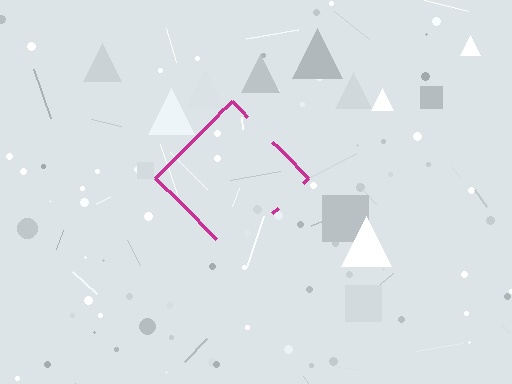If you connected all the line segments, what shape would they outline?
They would outline a diamond.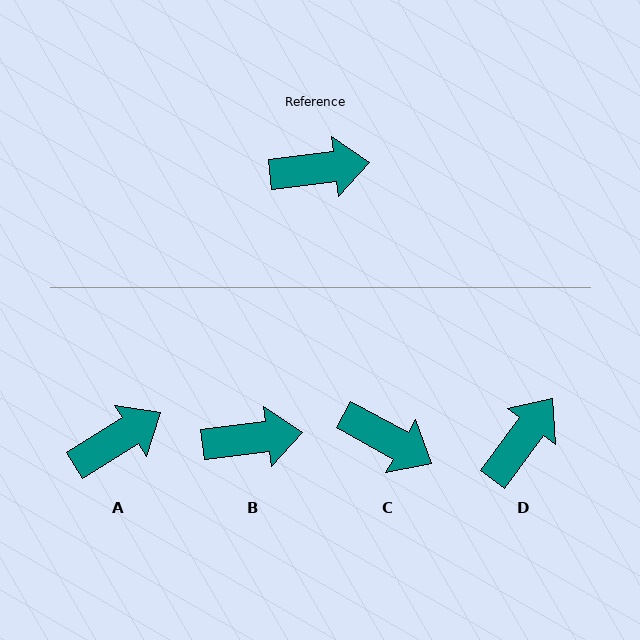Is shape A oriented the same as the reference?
No, it is off by about 25 degrees.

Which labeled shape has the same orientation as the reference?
B.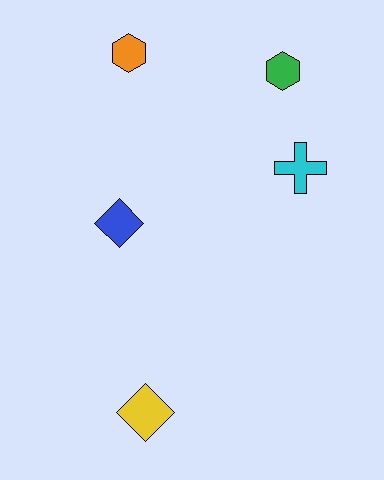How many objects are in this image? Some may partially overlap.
There are 5 objects.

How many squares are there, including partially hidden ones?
There are no squares.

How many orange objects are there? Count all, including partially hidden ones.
There is 1 orange object.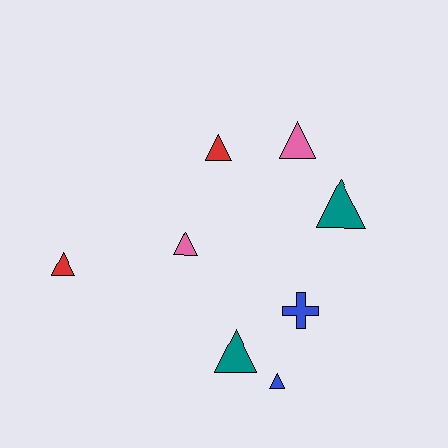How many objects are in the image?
There are 8 objects.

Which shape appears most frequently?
Triangle, with 7 objects.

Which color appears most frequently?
Blue, with 2 objects.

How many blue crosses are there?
There is 1 blue cross.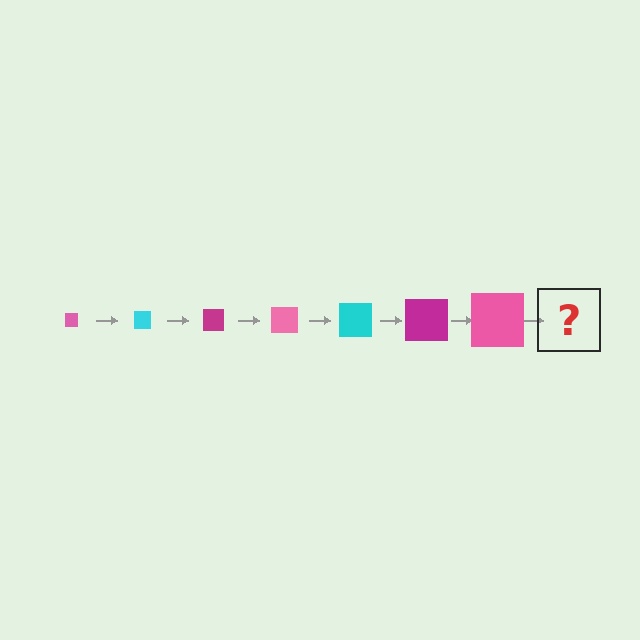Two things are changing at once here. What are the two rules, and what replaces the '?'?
The two rules are that the square grows larger each step and the color cycles through pink, cyan, and magenta. The '?' should be a cyan square, larger than the previous one.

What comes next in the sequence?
The next element should be a cyan square, larger than the previous one.